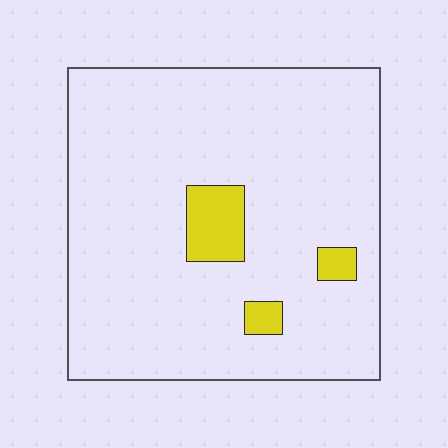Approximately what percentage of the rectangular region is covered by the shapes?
Approximately 5%.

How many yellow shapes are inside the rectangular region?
3.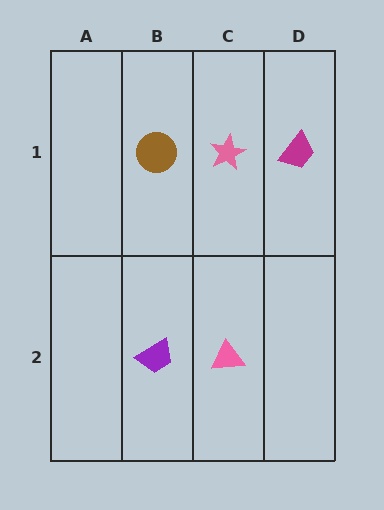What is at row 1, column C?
A pink star.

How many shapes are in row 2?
2 shapes.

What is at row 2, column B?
A purple trapezoid.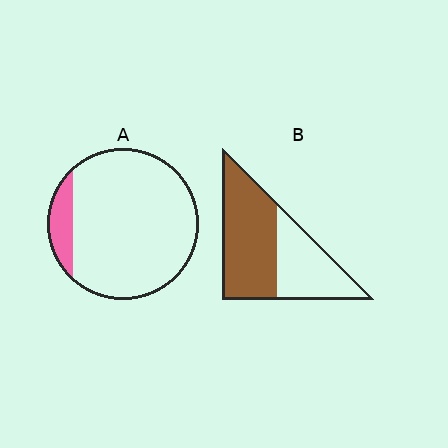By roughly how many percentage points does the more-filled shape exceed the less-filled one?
By roughly 50 percentage points (B over A).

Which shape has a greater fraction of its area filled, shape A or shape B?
Shape B.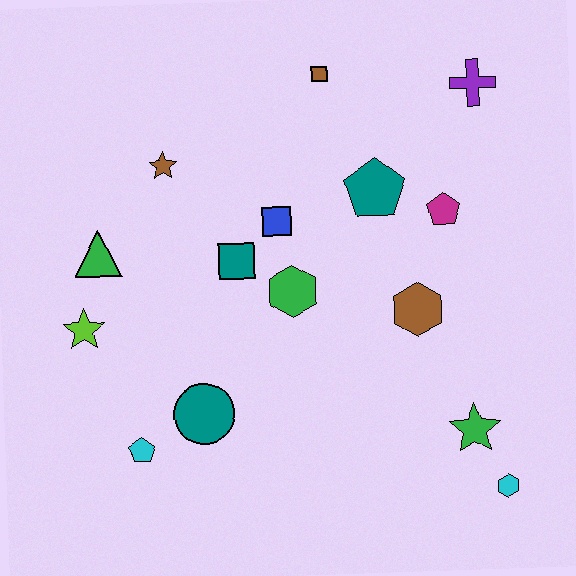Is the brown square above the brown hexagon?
Yes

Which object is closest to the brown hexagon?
The magenta pentagon is closest to the brown hexagon.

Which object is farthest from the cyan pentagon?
The purple cross is farthest from the cyan pentagon.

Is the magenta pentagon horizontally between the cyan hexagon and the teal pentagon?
Yes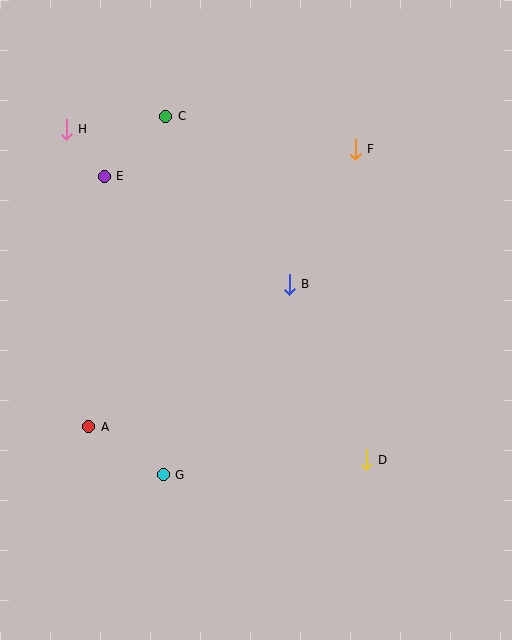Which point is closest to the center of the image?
Point B at (289, 284) is closest to the center.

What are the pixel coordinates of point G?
Point G is at (163, 475).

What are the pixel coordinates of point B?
Point B is at (289, 284).